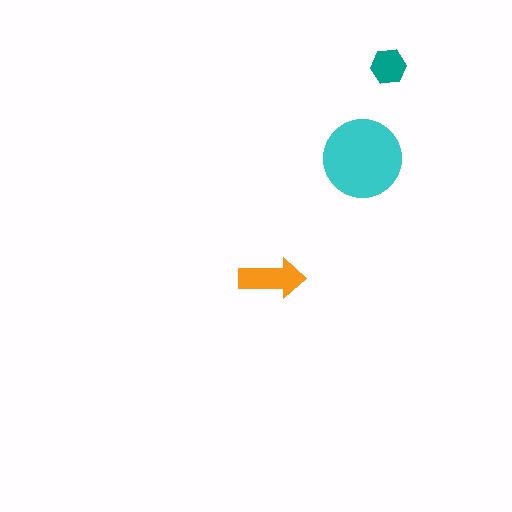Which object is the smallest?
The teal hexagon.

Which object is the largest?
The cyan circle.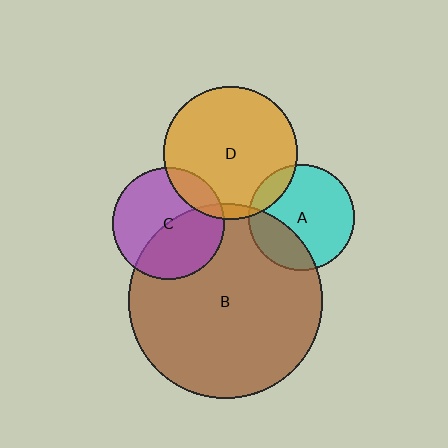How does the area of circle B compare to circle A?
Approximately 3.3 times.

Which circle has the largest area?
Circle B (brown).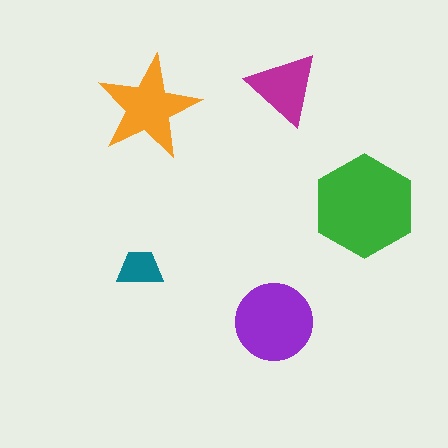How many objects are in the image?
There are 5 objects in the image.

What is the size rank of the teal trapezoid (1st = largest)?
5th.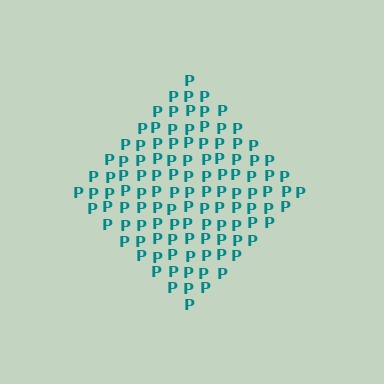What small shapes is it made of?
It is made of small letter P's.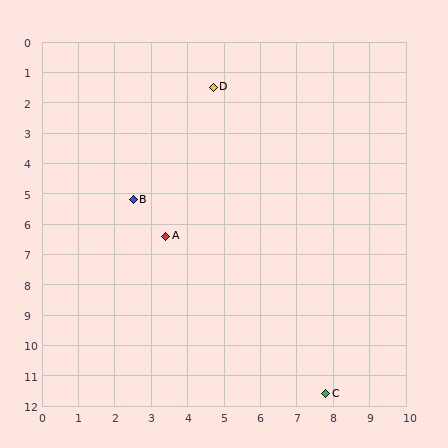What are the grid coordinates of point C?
Point C is at approximately (7.8, 11.6).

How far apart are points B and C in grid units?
Points B and C are about 8.3 grid units apart.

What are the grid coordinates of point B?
Point B is at approximately (2.5, 5.2).